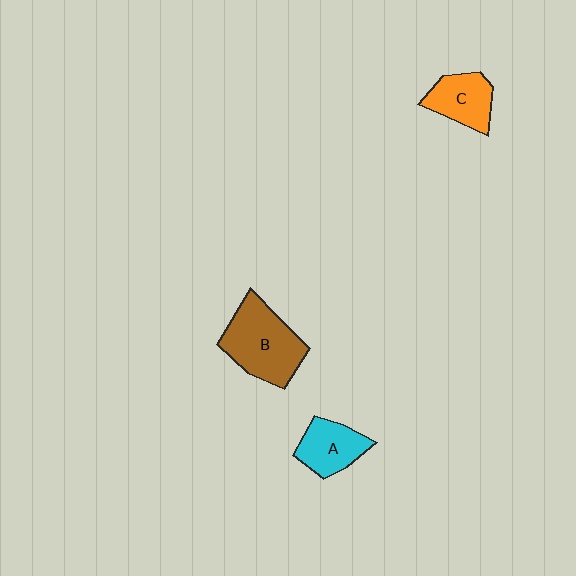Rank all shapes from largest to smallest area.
From largest to smallest: B (brown), A (cyan), C (orange).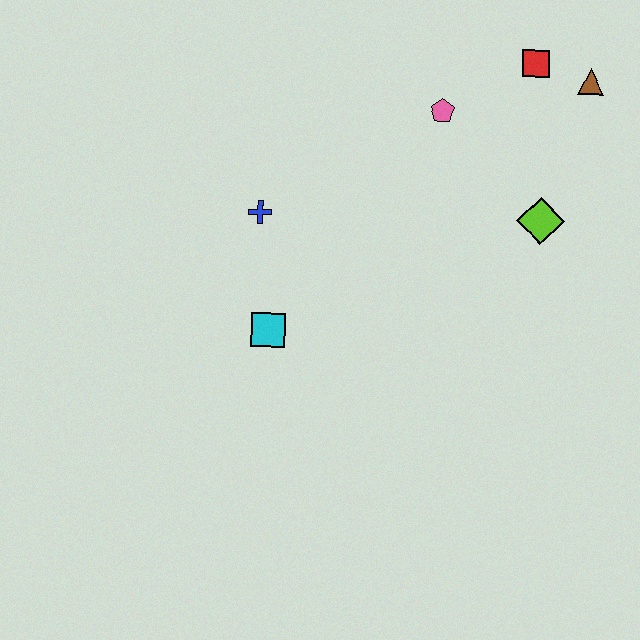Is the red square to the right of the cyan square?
Yes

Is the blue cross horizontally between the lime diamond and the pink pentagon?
No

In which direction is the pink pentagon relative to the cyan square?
The pink pentagon is above the cyan square.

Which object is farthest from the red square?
The cyan square is farthest from the red square.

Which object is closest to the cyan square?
The blue cross is closest to the cyan square.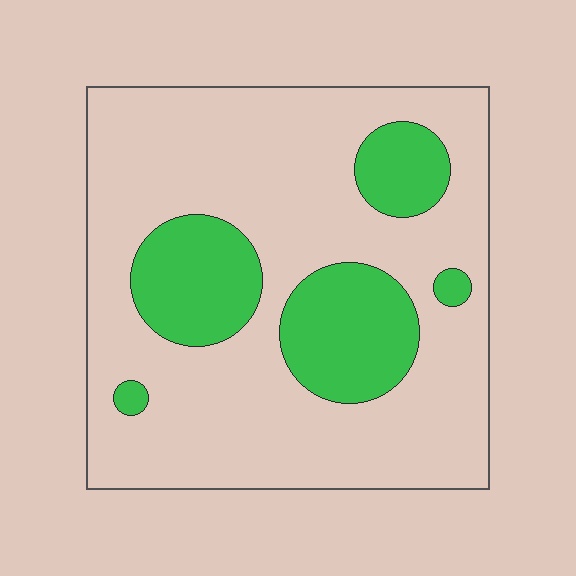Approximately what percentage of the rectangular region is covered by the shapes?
Approximately 25%.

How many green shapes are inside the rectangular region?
5.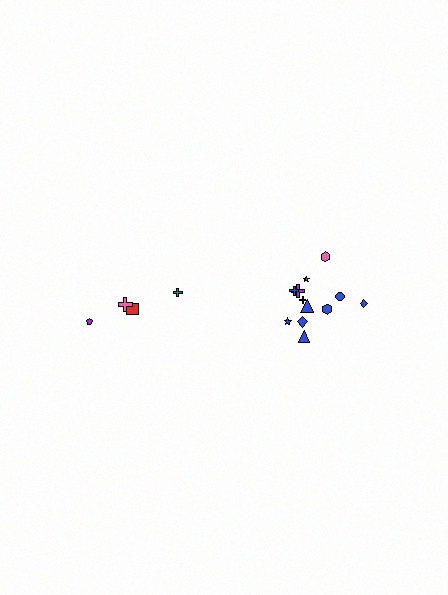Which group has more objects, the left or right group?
The right group.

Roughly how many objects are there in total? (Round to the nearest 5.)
Roughly 15 objects in total.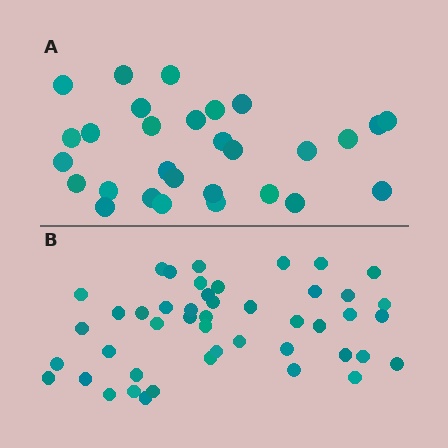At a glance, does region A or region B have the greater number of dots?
Region B (the bottom region) has more dots.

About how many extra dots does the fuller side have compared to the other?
Region B has approximately 15 more dots than region A.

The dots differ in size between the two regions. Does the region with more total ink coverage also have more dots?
No. Region A has more total ink coverage because its dots are larger, but region B actually contains more individual dots. Total area can be misleading — the number of items is what matters here.